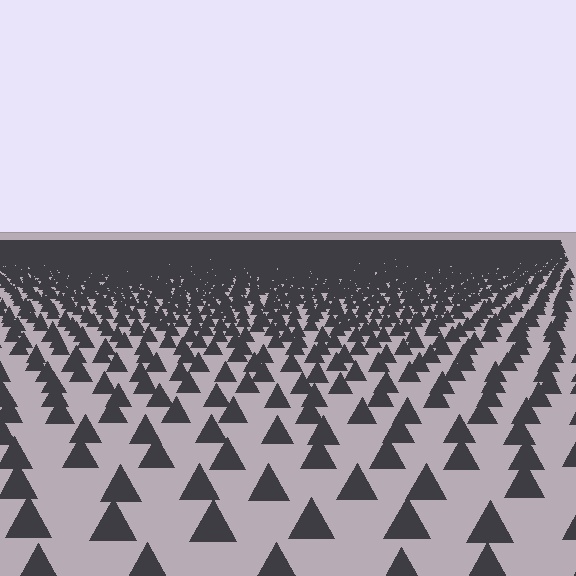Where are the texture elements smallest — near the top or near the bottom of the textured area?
Near the top.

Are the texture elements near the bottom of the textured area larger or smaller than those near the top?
Larger. Near the bottom, elements are closer to the viewer and appear at a bigger on-screen size.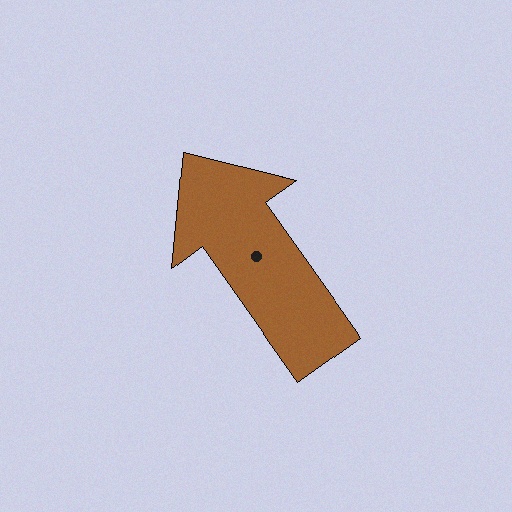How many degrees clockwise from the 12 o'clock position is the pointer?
Approximately 325 degrees.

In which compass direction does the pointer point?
Northwest.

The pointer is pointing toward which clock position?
Roughly 11 o'clock.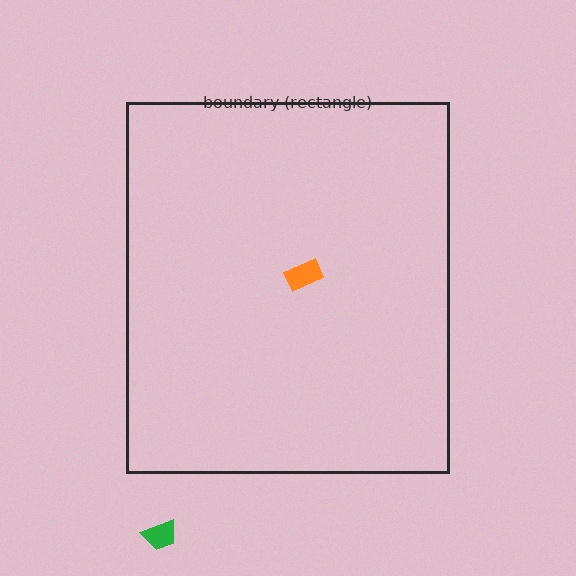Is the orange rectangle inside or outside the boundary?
Inside.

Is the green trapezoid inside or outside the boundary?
Outside.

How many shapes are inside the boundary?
1 inside, 1 outside.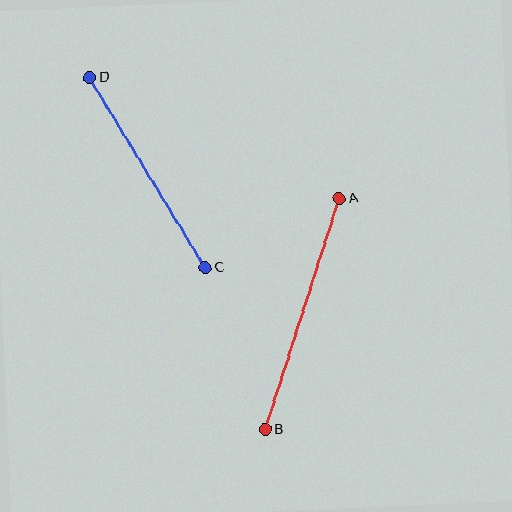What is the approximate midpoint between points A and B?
The midpoint is at approximately (302, 314) pixels.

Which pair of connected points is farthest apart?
Points A and B are farthest apart.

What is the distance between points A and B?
The distance is approximately 243 pixels.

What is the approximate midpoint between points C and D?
The midpoint is at approximately (148, 173) pixels.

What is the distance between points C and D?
The distance is approximately 222 pixels.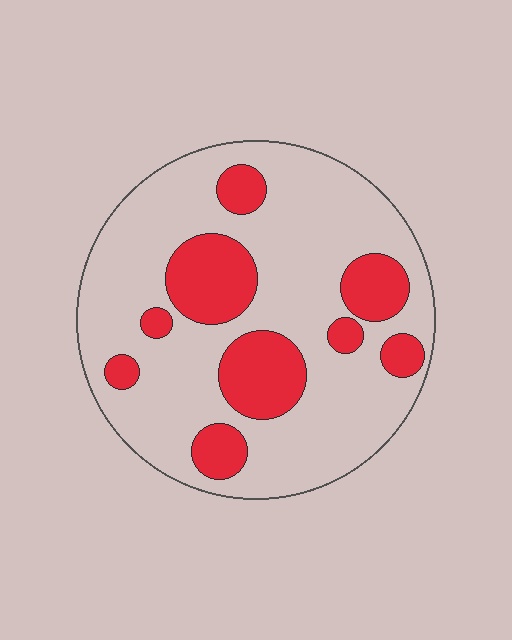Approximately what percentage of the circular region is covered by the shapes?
Approximately 25%.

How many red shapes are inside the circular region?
9.